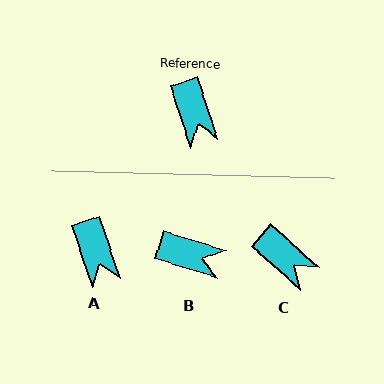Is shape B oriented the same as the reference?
No, it is off by about 55 degrees.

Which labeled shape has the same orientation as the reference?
A.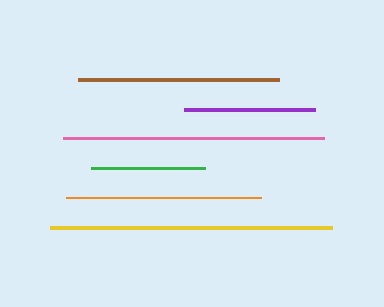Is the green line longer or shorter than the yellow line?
The yellow line is longer than the green line.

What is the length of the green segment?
The green segment is approximately 114 pixels long.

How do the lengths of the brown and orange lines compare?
The brown and orange lines are approximately the same length.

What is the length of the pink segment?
The pink segment is approximately 261 pixels long.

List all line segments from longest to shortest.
From longest to shortest: yellow, pink, brown, orange, purple, green.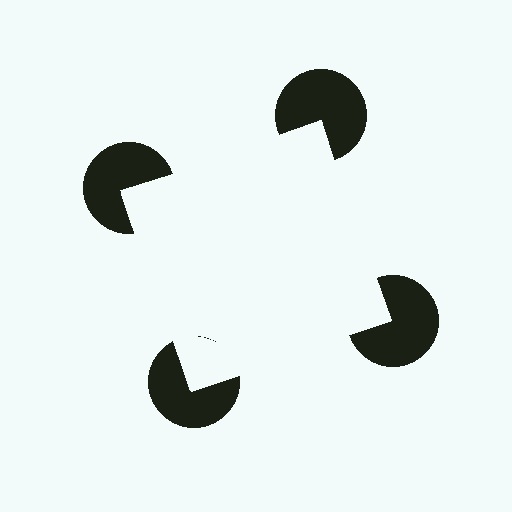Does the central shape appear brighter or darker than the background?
It typically appears slightly brighter than the background, even though no actual brightness change is drawn.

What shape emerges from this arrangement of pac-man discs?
An illusory square — its edges are inferred from the aligned wedge cuts in the pac-man discs, not physically drawn.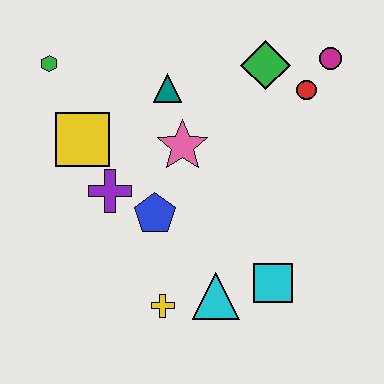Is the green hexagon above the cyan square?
Yes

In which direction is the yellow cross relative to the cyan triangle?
The yellow cross is to the left of the cyan triangle.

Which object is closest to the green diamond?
The red circle is closest to the green diamond.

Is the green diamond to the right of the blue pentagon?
Yes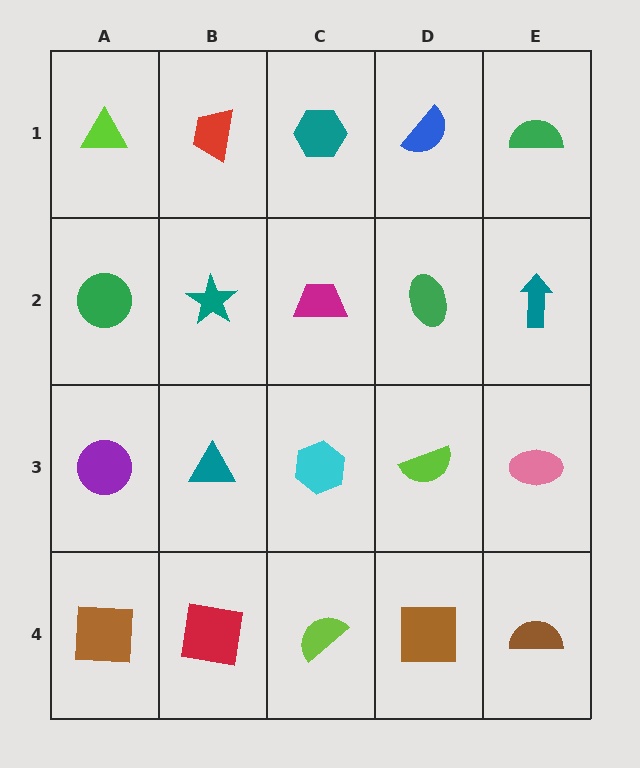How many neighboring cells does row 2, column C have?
4.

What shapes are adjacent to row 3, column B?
A teal star (row 2, column B), a red square (row 4, column B), a purple circle (row 3, column A), a cyan hexagon (row 3, column C).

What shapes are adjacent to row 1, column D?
A green ellipse (row 2, column D), a teal hexagon (row 1, column C), a green semicircle (row 1, column E).